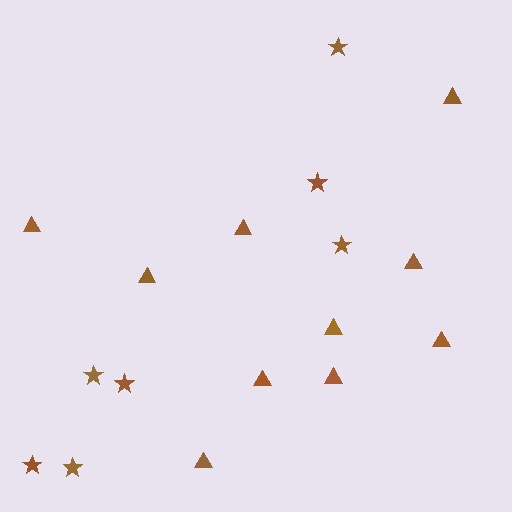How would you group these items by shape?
There are 2 groups: one group of triangles (10) and one group of stars (7).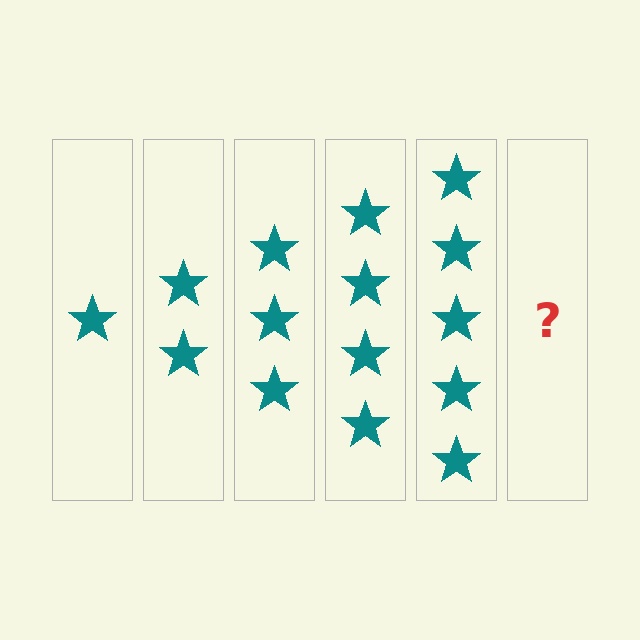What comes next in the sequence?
The next element should be 6 stars.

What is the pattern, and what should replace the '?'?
The pattern is that each step adds one more star. The '?' should be 6 stars.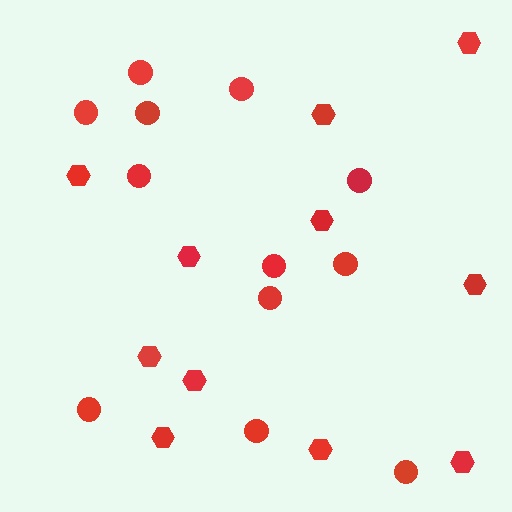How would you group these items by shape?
There are 2 groups: one group of circles (12) and one group of hexagons (11).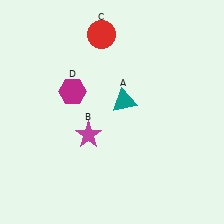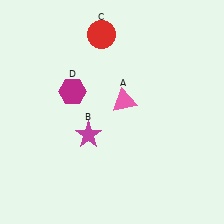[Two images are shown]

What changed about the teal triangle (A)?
In Image 1, A is teal. In Image 2, it changed to pink.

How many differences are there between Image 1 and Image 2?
There is 1 difference between the two images.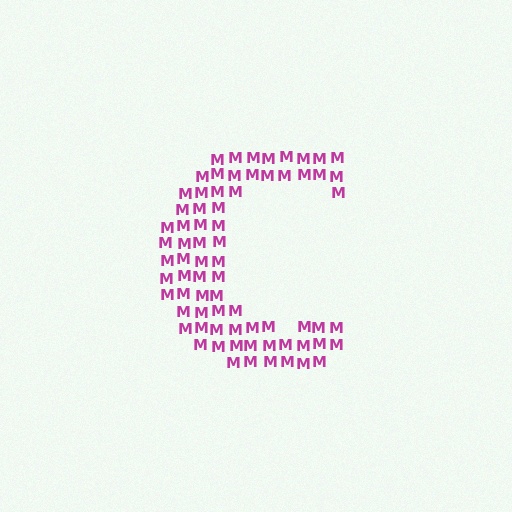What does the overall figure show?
The overall figure shows the letter C.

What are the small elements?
The small elements are letter M's.